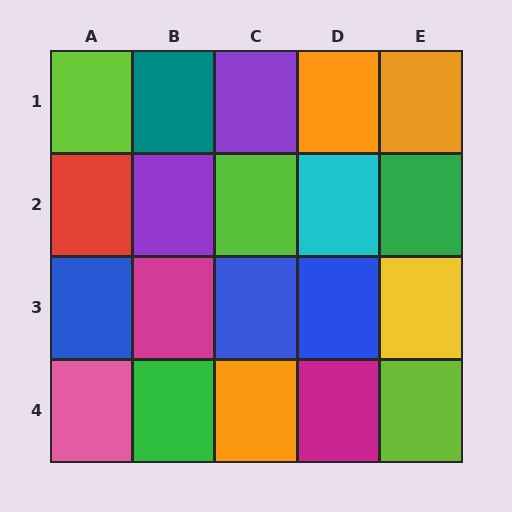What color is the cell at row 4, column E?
Lime.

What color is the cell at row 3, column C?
Blue.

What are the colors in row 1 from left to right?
Lime, teal, purple, orange, orange.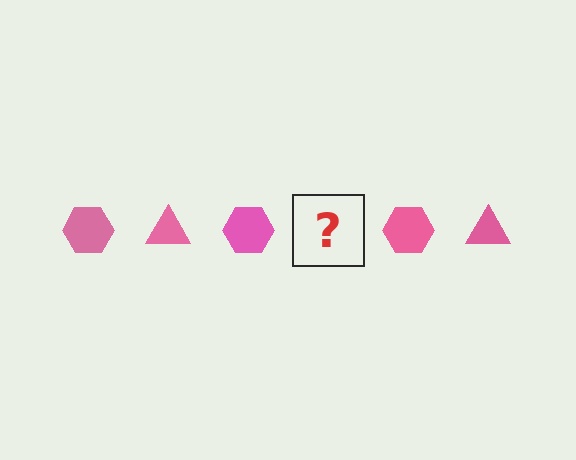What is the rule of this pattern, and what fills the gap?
The rule is that the pattern cycles through hexagon, triangle shapes in pink. The gap should be filled with a pink triangle.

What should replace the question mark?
The question mark should be replaced with a pink triangle.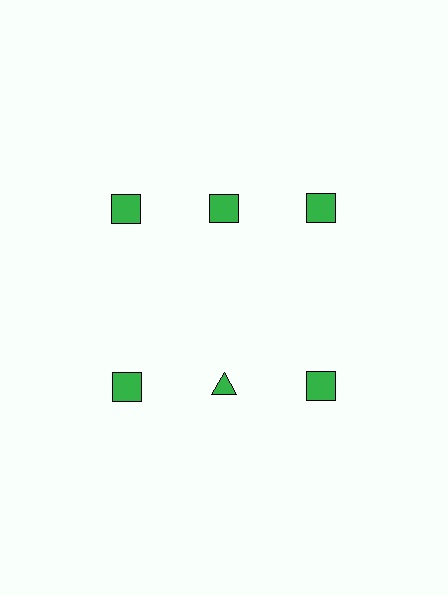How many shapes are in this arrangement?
There are 6 shapes arranged in a grid pattern.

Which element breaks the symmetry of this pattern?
The green triangle in the second row, second from left column breaks the symmetry. All other shapes are green squares.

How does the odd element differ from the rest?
It has a different shape: triangle instead of square.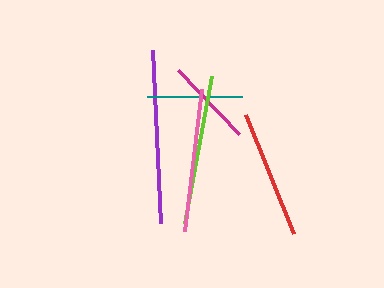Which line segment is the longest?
The purple line is the longest at approximately 173 pixels.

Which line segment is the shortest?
The magenta line is the shortest at approximately 88 pixels.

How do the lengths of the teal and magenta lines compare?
The teal and magenta lines are approximately the same length.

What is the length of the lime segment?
The lime segment is approximately 149 pixels long.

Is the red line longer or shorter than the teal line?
The red line is longer than the teal line.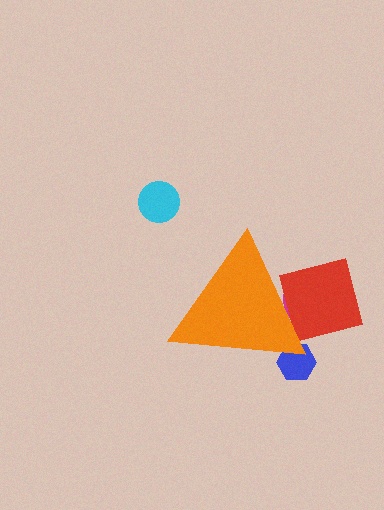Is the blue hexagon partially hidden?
Yes, the blue hexagon is partially hidden behind the orange triangle.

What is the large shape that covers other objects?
An orange triangle.